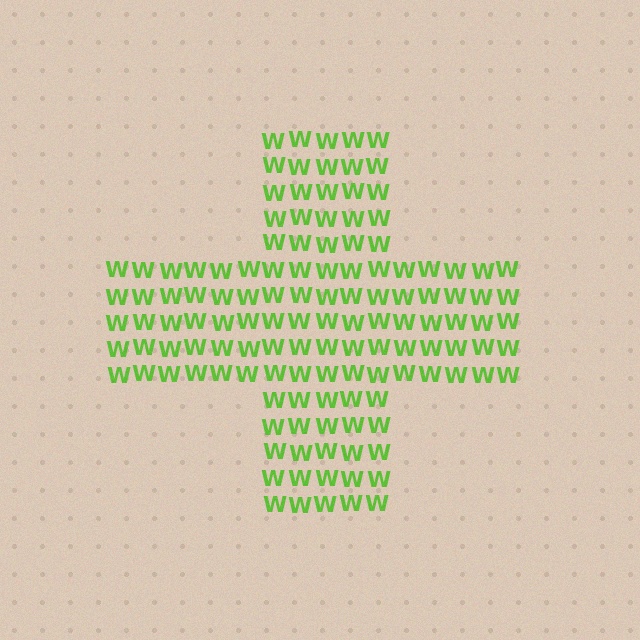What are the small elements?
The small elements are letter W's.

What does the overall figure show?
The overall figure shows a cross.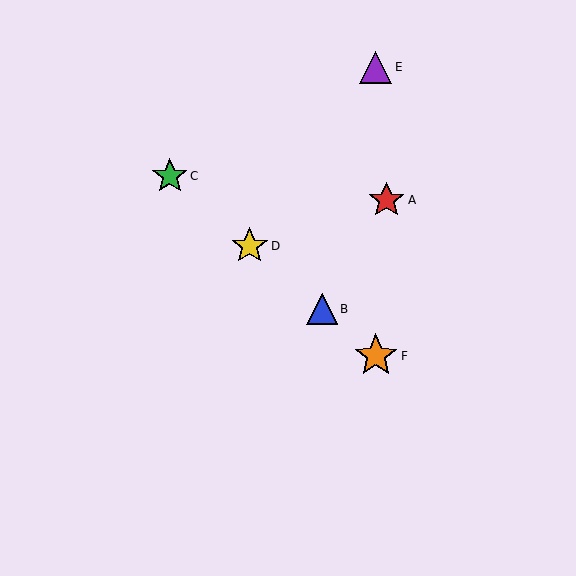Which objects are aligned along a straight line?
Objects B, C, D, F are aligned along a straight line.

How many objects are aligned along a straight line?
4 objects (B, C, D, F) are aligned along a straight line.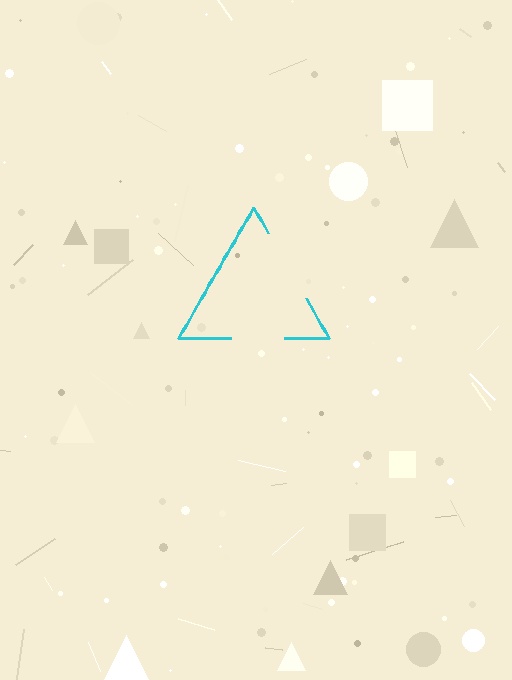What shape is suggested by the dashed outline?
The dashed outline suggests a triangle.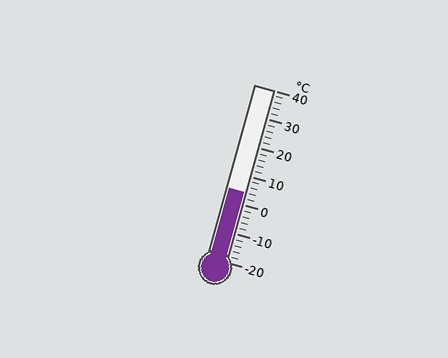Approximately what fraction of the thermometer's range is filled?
The thermometer is filled to approximately 40% of its range.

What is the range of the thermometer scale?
The thermometer scale ranges from -20°C to 40°C.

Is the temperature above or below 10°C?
The temperature is below 10°C.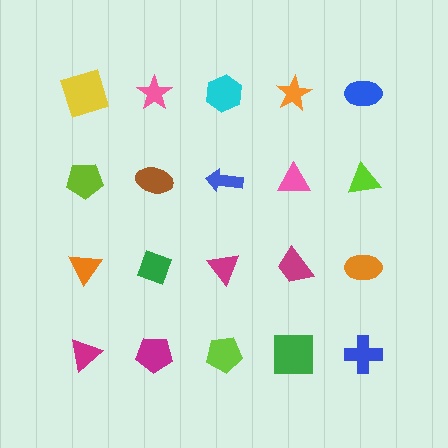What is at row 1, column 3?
A cyan hexagon.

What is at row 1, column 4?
An orange star.